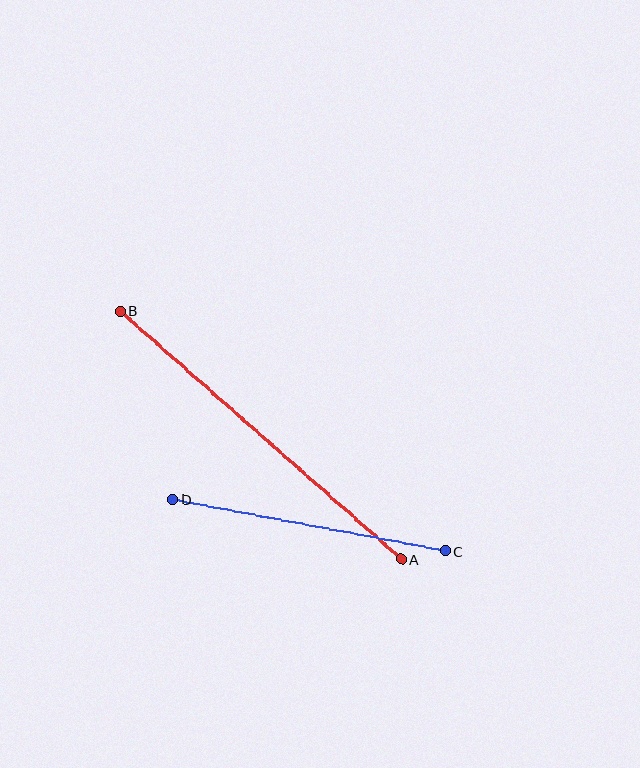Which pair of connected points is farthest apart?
Points A and B are farthest apart.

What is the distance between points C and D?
The distance is approximately 278 pixels.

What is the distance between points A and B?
The distance is approximately 375 pixels.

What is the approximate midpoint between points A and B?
The midpoint is at approximately (261, 435) pixels.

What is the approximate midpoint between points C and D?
The midpoint is at approximately (309, 525) pixels.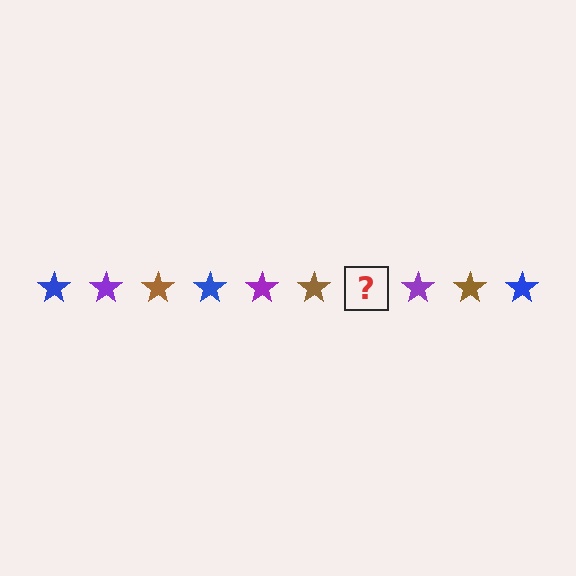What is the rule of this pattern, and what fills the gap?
The rule is that the pattern cycles through blue, purple, brown stars. The gap should be filled with a blue star.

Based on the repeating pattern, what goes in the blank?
The blank should be a blue star.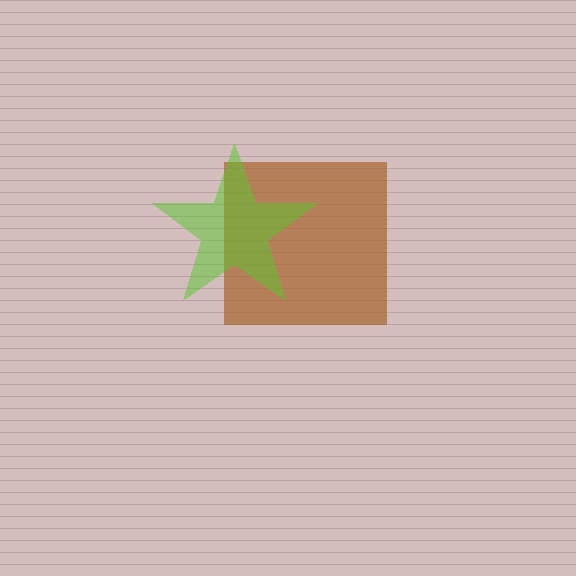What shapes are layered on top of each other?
The layered shapes are: a brown square, a lime star.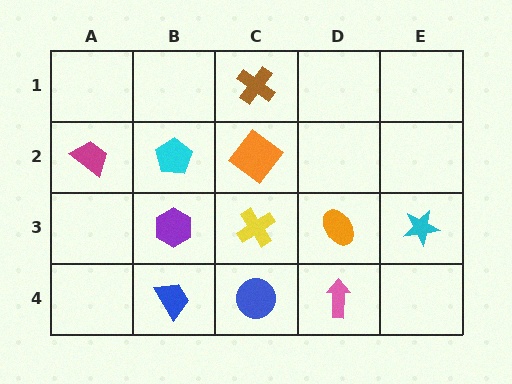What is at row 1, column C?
A brown cross.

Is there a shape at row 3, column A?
No, that cell is empty.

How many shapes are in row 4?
3 shapes.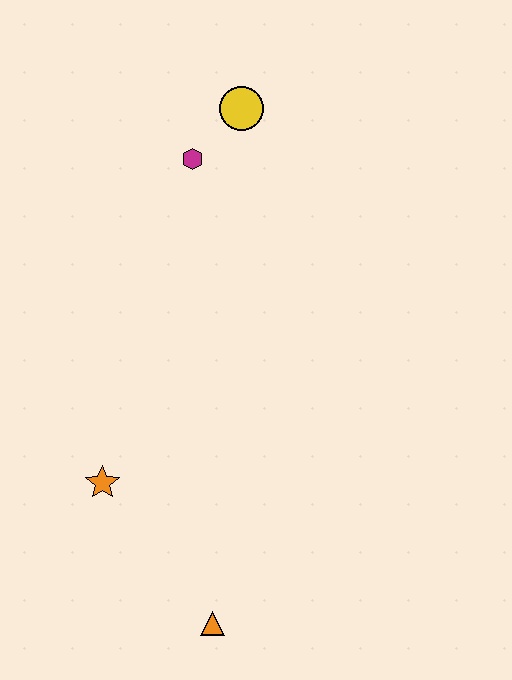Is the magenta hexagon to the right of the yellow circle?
No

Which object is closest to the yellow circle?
The magenta hexagon is closest to the yellow circle.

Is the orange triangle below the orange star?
Yes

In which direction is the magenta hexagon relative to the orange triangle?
The magenta hexagon is above the orange triangle.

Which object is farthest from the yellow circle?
The orange triangle is farthest from the yellow circle.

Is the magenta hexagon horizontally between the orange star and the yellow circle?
Yes